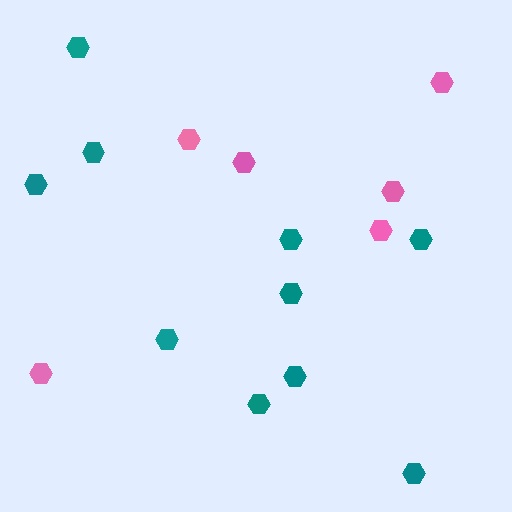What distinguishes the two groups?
There are 2 groups: one group of pink hexagons (6) and one group of teal hexagons (10).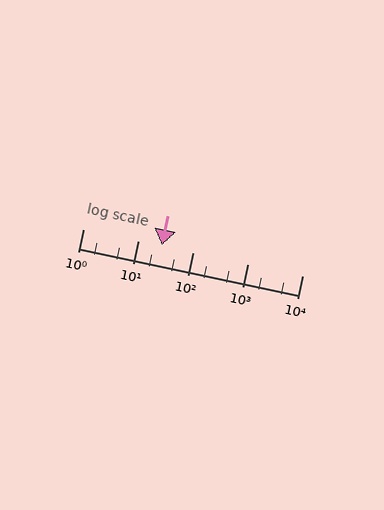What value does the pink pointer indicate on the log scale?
The pointer indicates approximately 27.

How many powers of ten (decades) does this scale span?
The scale spans 4 decades, from 1 to 10000.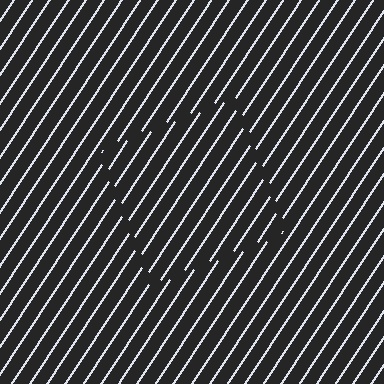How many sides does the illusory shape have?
4 sides — the line-ends trace a square.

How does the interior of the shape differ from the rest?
The interior of the shape contains the same grating, shifted by half a period — the contour is defined by the phase discontinuity where line-ends from the inner and outer gratings abut.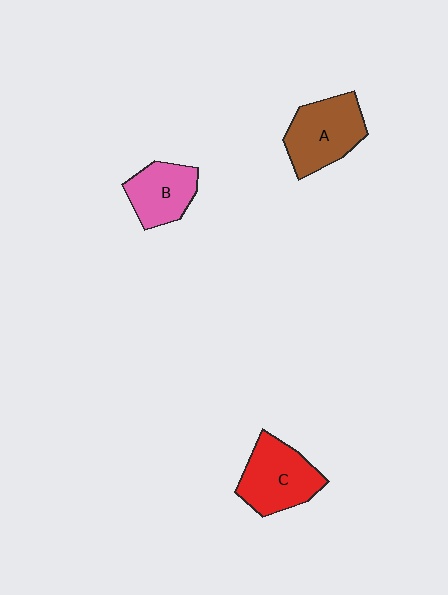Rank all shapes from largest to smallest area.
From largest to smallest: C (red), A (brown), B (pink).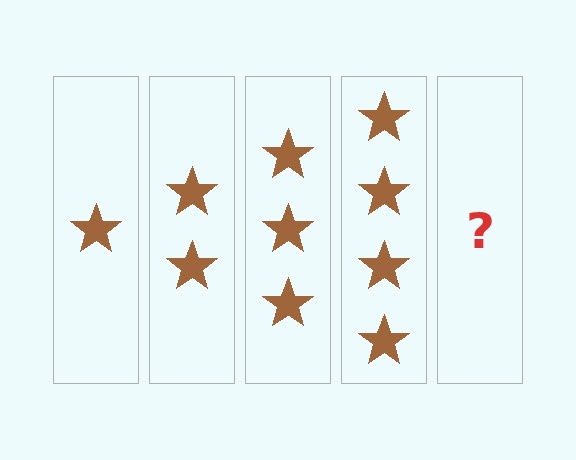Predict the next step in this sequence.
The next step is 5 stars.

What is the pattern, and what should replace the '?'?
The pattern is that each step adds one more star. The '?' should be 5 stars.